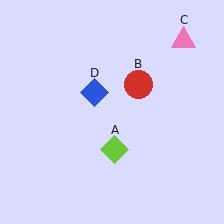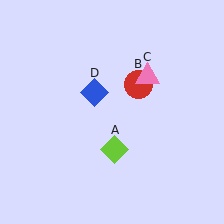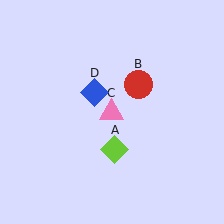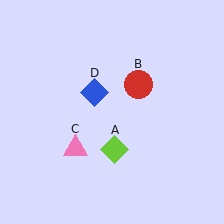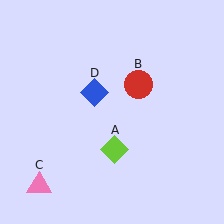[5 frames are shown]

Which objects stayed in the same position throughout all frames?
Lime diamond (object A) and red circle (object B) and blue diamond (object D) remained stationary.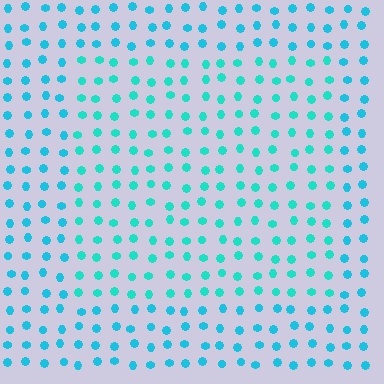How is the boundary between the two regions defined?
The boundary is defined purely by a slight shift in hue (about 18 degrees). Spacing, size, and orientation are identical on both sides.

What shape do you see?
I see a rectangle.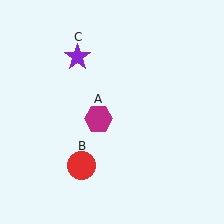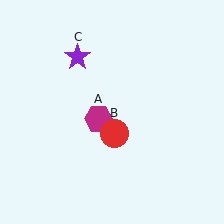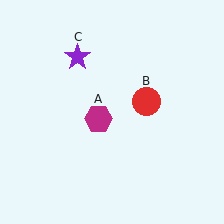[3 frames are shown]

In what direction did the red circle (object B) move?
The red circle (object B) moved up and to the right.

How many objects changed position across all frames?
1 object changed position: red circle (object B).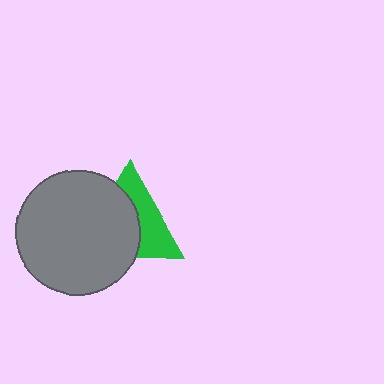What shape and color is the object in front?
The object in front is a gray circle.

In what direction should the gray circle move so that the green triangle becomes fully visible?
The gray circle should move left. That is the shortest direction to clear the overlap and leave the green triangle fully visible.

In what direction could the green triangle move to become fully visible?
The green triangle could move right. That would shift it out from behind the gray circle entirely.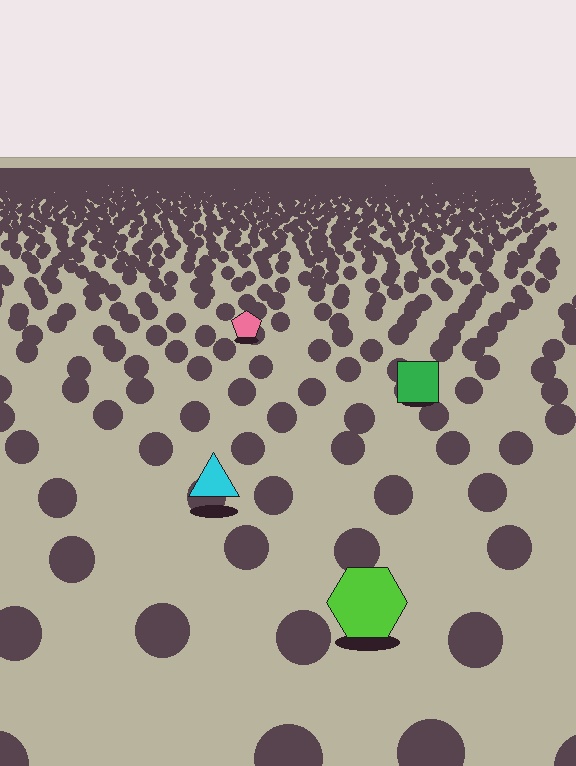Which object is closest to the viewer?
The lime hexagon is closest. The texture marks near it are larger and more spread out.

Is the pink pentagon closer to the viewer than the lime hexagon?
No. The lime hexagon is closer — you can tell from the texture gradient: the ground texture is coarser near it.